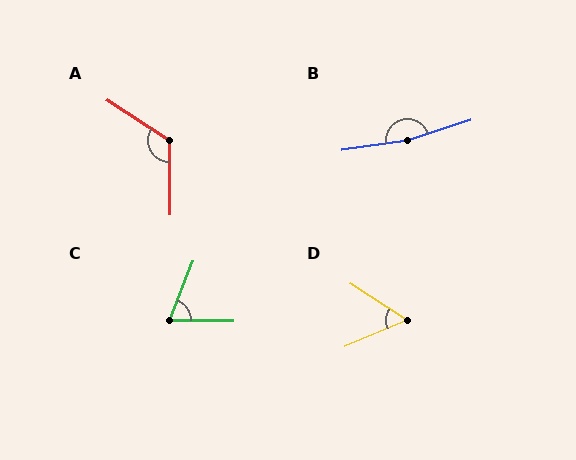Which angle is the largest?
B, at approximately 170 degrees.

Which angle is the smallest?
D, at approximately 56 degrees.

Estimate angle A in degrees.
Approximately 124 degrees.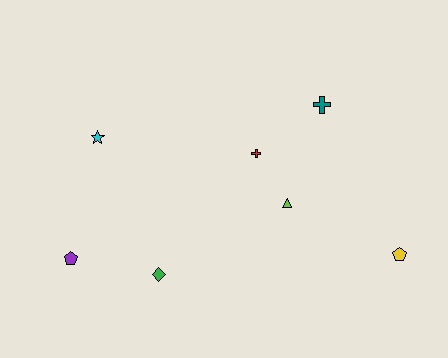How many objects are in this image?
There are 7 objects.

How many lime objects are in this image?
There is 1 lime object.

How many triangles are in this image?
There is 1 triangle.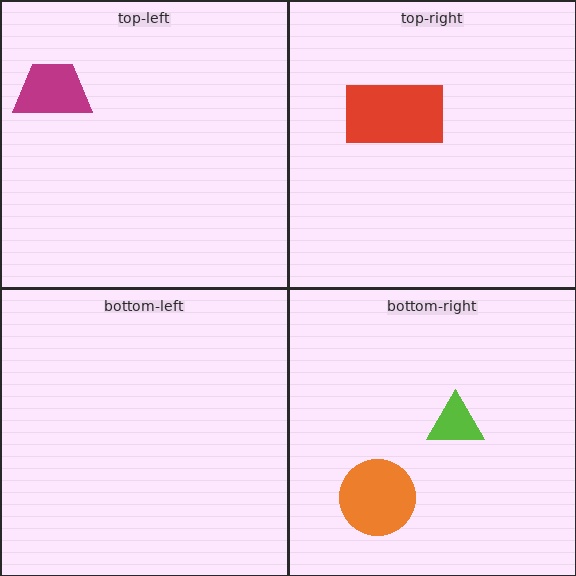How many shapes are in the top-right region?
1.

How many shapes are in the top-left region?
1.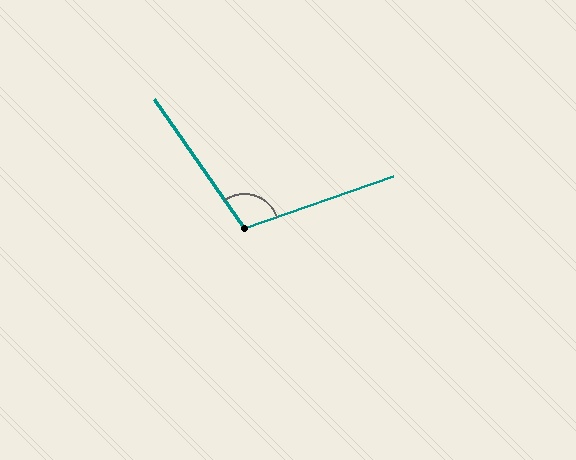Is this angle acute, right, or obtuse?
It is obtuse.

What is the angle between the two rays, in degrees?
Approximately 105 degrees.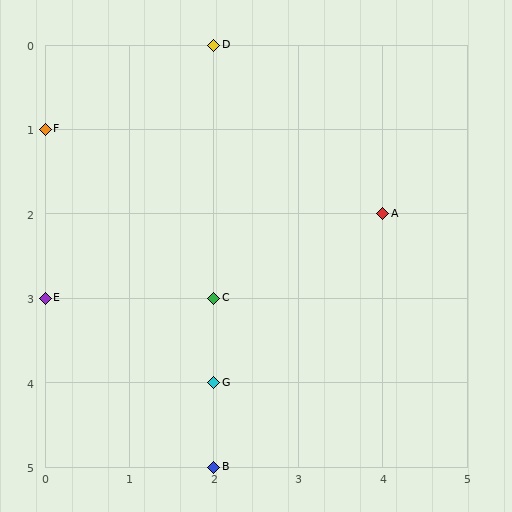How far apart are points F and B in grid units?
Points F and B are 2 columns and 4 rows apart (about 4.5 grid units diagonally).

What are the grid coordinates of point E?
Point E is at grid coordinates (0, 3).